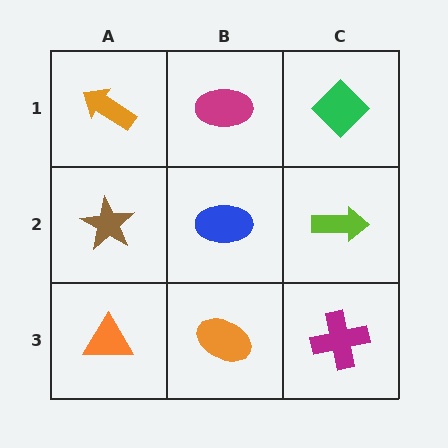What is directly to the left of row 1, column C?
A magenta ellipse.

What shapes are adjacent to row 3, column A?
A brown star (row 2, column A), an orange ellipse (row 3, column B).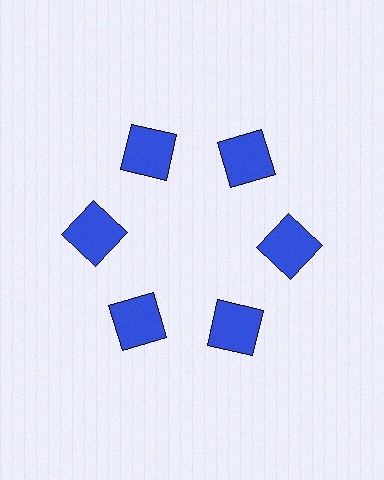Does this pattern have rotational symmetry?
Yes, this pattern has 6-fold rotational symmetry. It looks the same after rotating 60 degrees around the center.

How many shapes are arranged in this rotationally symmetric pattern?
There are 6 shapes, arranged in 6 groups of 1.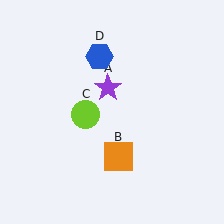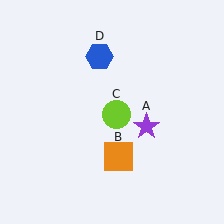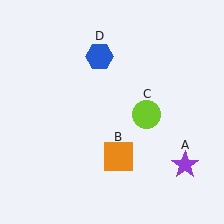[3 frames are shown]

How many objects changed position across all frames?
2 objects changed position: purple star (object A), lime circle (object C).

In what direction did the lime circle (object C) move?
The lime circle (object C) moved right.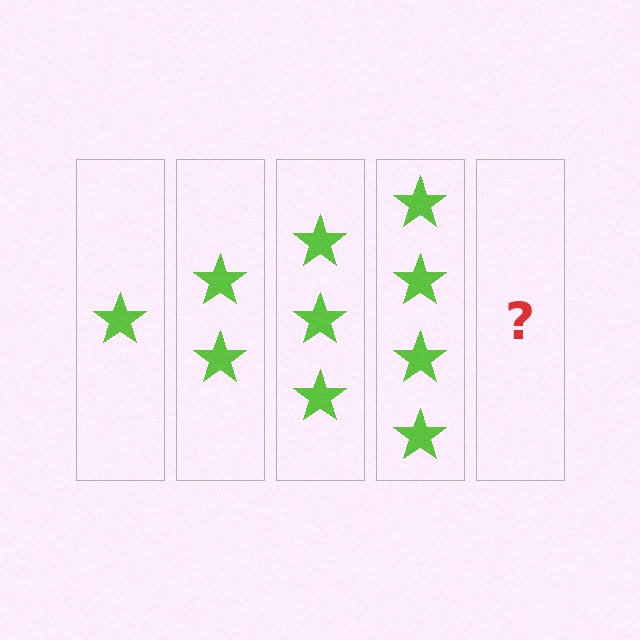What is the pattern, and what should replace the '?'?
The pattern is that each step adds one more star. The '?' should be 5 stars.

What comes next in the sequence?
The next element should be 5 stars.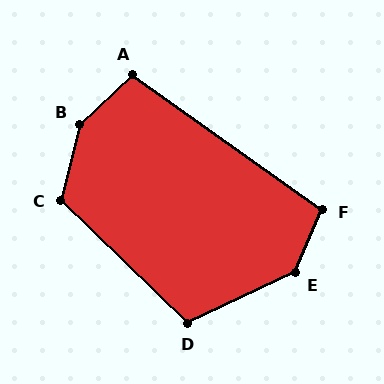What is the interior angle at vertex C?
Approximately 120 degrees (obtuse).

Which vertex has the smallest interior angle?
A, at approximately 102 degrees.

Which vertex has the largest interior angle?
B, at approximately 147 degrees.